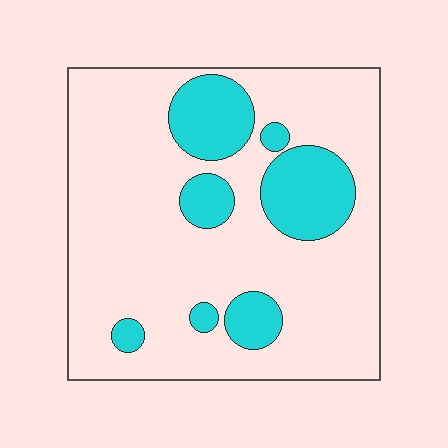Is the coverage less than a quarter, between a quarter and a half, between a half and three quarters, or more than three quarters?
Less than a quarter.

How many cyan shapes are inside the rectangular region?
7.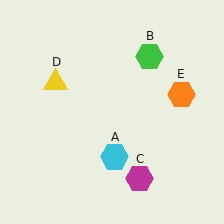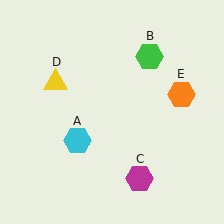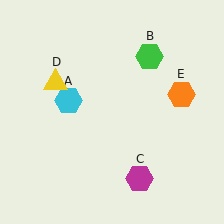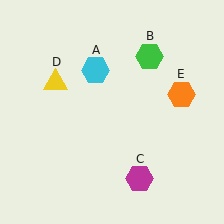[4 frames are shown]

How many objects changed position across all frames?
1 object changed position: cyan hexagon (object A).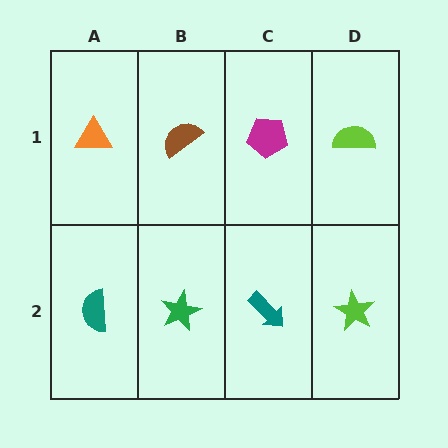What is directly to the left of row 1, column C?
A brown semicircle.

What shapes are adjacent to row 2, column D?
A lime semicircle (row 1, column D), a teal arrow (row 2, column C).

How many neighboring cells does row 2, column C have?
3.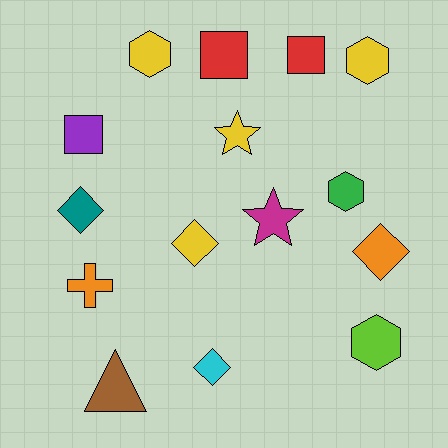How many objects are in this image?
There are 15 objects.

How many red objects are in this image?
There are 2 red objects.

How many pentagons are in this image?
There are no pentagons.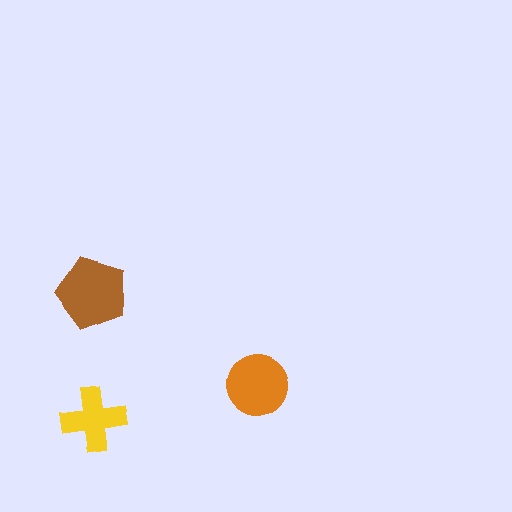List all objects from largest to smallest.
The brown pentagon, the orange circle, the yellow cross.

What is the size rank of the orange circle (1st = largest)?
2nd.